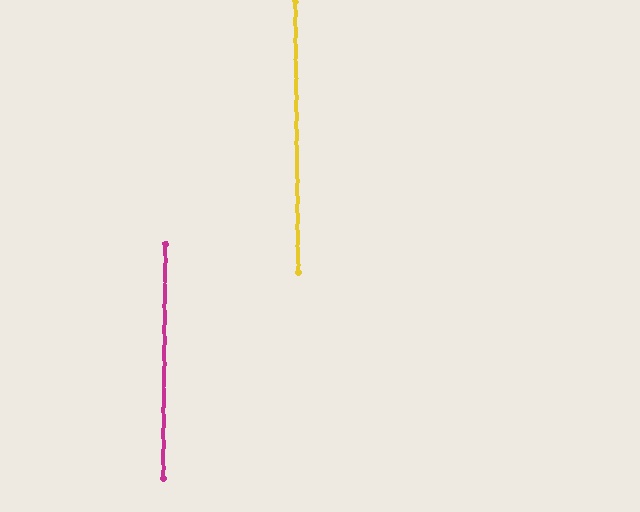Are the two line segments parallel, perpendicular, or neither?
Parallel — their directions differ by only 1.1°.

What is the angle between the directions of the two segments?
Approximately 1 degree.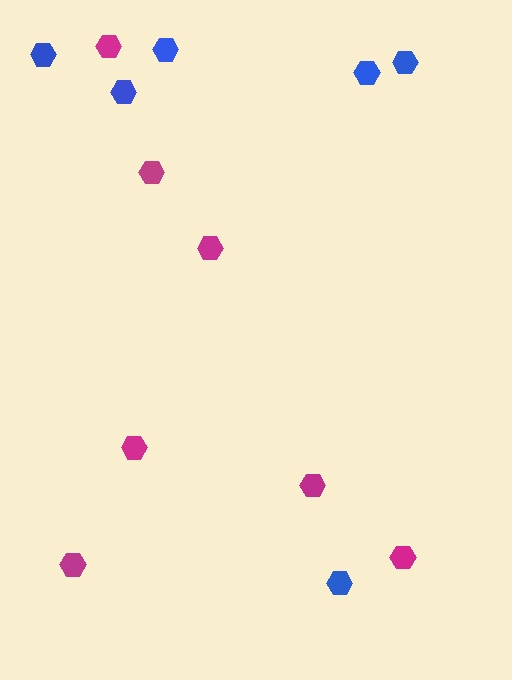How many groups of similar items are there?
There are 2 groups: one group of magenta hexagons (7) and one group of blue hexagons (6).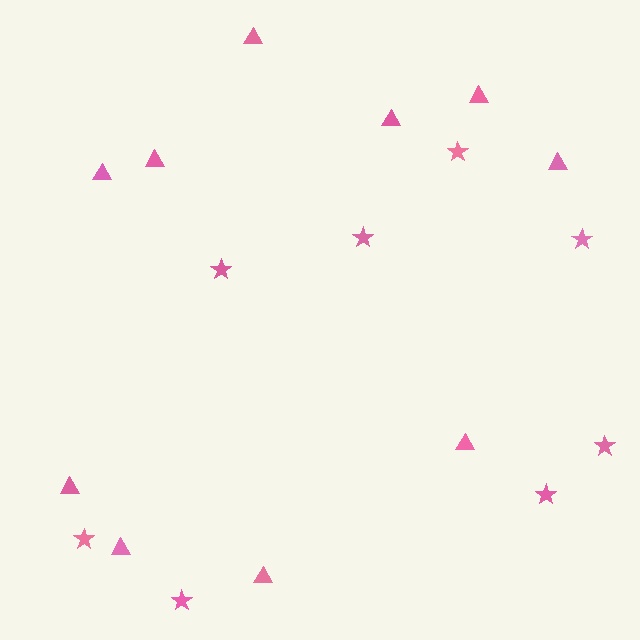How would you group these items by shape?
There are 2 groups: one group of triangles (10) and one group of stars (8).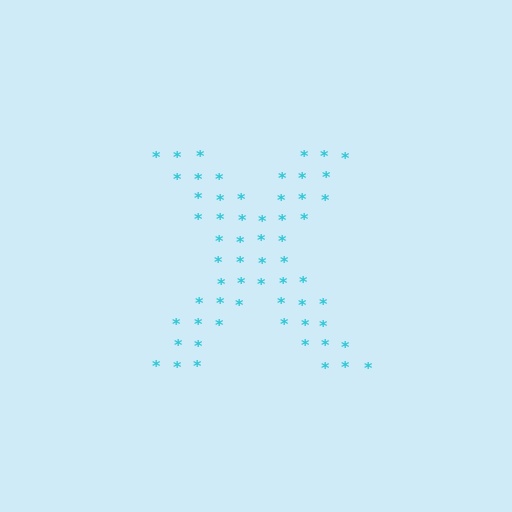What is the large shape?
The large shape is the letter X.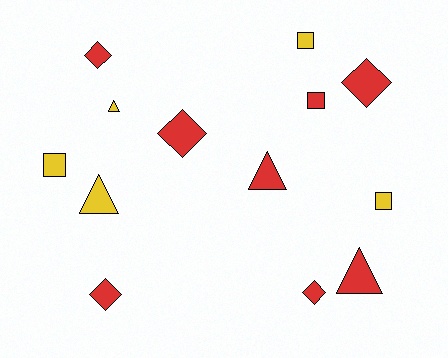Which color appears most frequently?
Red, with 8 objects.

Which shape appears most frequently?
Diamond, with 5 objects.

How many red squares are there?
There is 1 red square.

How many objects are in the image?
There are 13 objects.